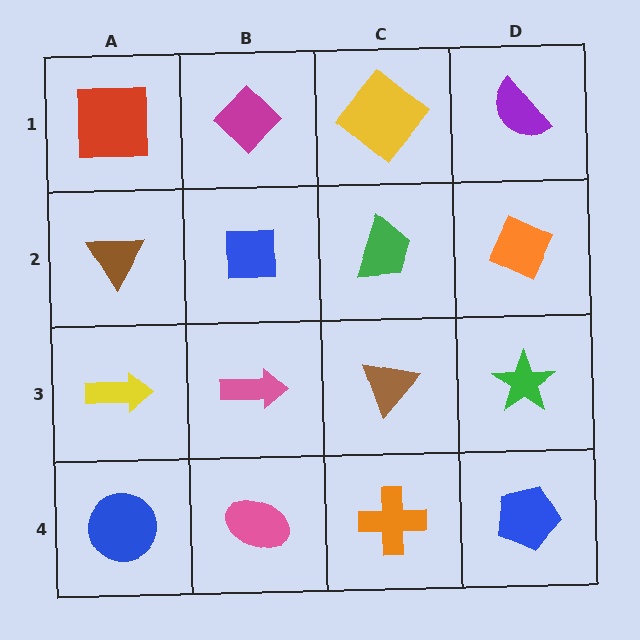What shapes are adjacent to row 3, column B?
A blue square (row 2, column B), a pink ellipse (row 4, column B), a yellow arrow (row 3, column A), a brown triangle (row 3, column C).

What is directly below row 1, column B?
A blue square.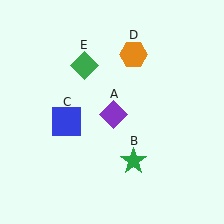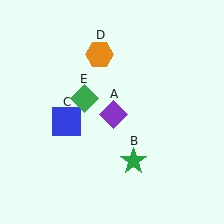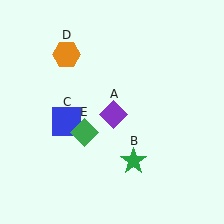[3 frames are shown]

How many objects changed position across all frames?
2 objects changed position: orange hexagon (object D), green diamond (object E).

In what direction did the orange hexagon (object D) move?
The orange hexagon (object D) moved left.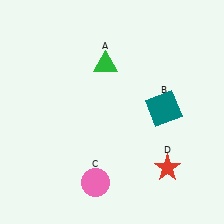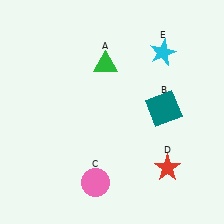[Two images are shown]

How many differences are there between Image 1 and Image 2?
There is 1 difference between the two images.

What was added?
A cyan star (E) was added in Image 2.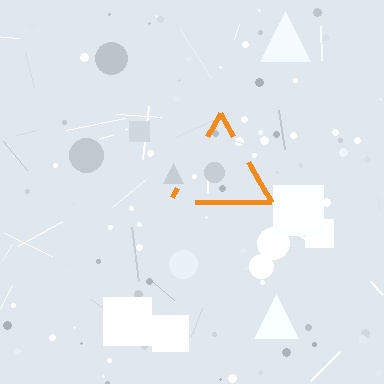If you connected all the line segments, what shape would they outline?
They would outline a triangle.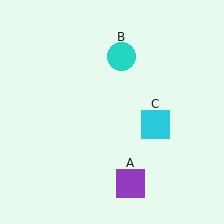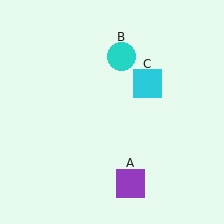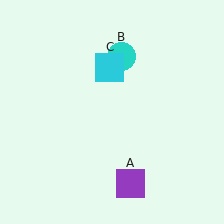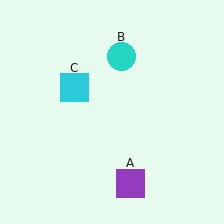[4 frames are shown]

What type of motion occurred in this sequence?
The cyan square (object C) rotated counterclockwise around the center of the scene.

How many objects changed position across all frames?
1 object changed position: cyan square (object C).